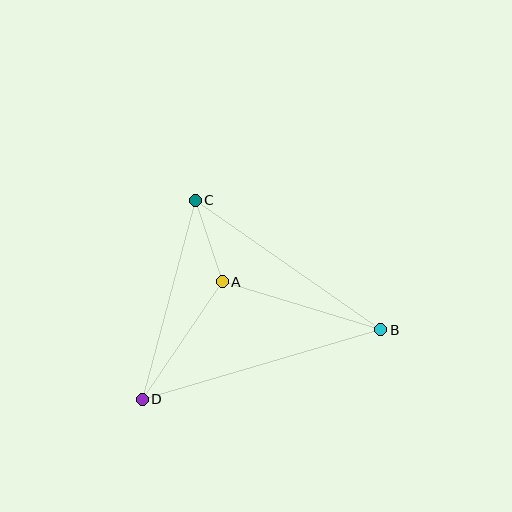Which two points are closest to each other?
Points A and C are closest to each other.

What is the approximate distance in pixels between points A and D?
The distance between A and D is approximately 142 pixels.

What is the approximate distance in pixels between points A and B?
The distance between A and B is approximately 166 pixels.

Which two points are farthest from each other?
Points B and D are farthest from each other.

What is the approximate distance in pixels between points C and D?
The distance between C and D is approximately 206 pixels.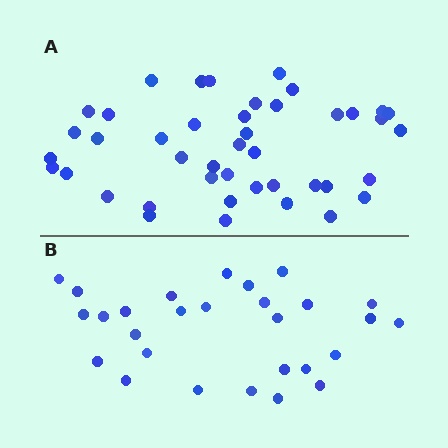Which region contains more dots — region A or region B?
Region A (the top region) has more dots.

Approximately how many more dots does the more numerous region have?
Region A has approximately 15 more dots than region B.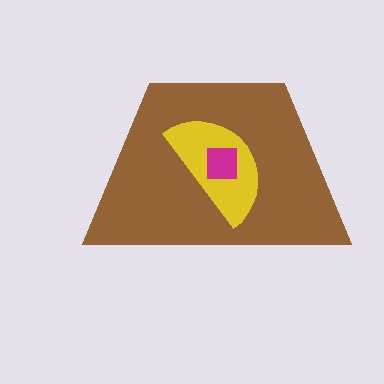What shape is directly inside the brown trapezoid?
The yellow semicircle.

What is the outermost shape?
The brown trapezoid.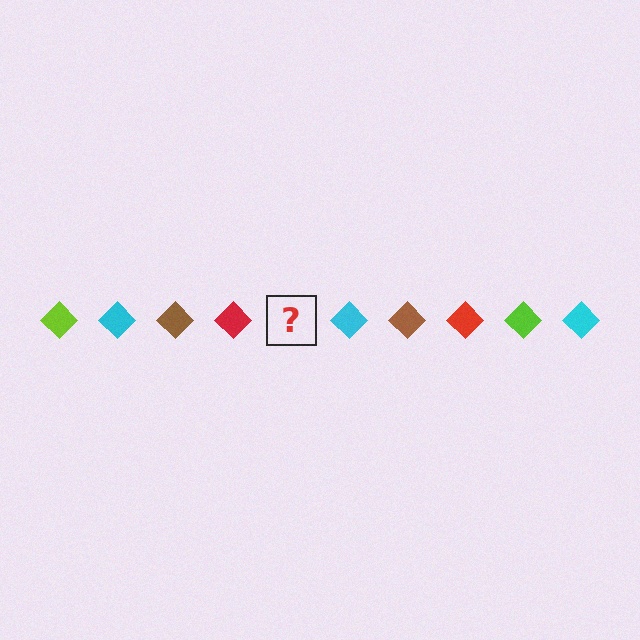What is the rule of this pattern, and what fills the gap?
The rule is that the pattern cycles through lime, cyan, brown, red diamonds. The gap should be filled with a lime diamond.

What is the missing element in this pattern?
The missing element is a lime diamond.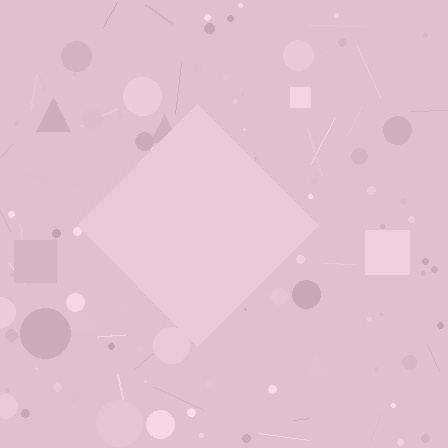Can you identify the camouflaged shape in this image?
The camouflaged shape is a diamond.